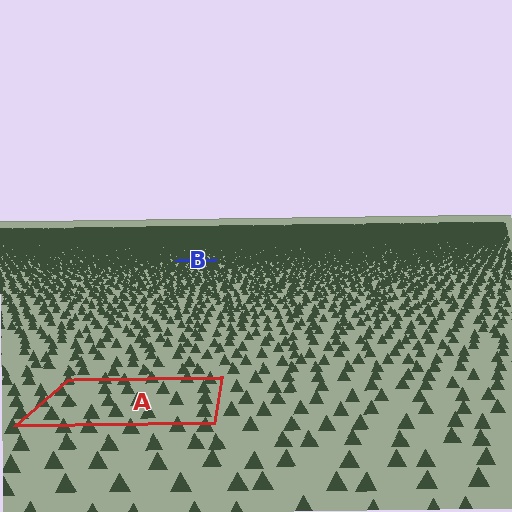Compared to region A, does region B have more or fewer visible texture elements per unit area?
Region B has more texture elements per unit area — they are packed more densely because it is farther away.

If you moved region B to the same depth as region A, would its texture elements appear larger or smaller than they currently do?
They would appear larger. At a closer depth, the same texture elements are projected at a bigger on-screen size.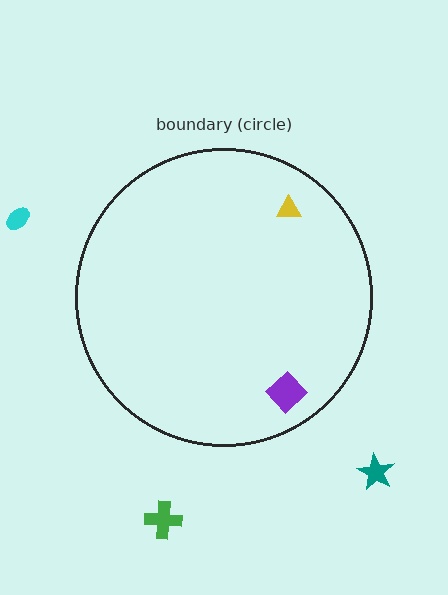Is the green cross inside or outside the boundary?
Outside.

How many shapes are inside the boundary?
2 inside, 3 outside.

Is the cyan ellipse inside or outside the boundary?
Outside.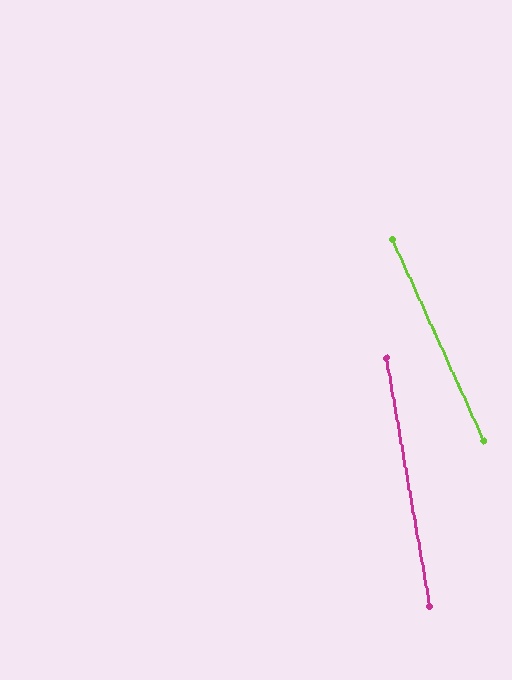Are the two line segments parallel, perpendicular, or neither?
Neither parallel nor perpendicular — they differ by about 14°.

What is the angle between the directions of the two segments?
Approximately 14 degrees.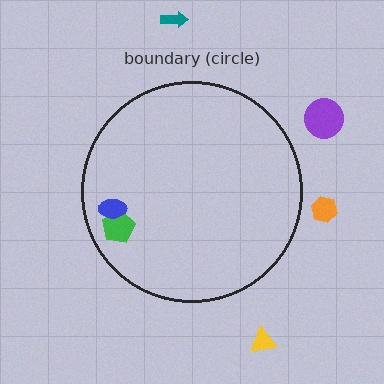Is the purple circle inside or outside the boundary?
Outside.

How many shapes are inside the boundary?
2 inside, 4 outside.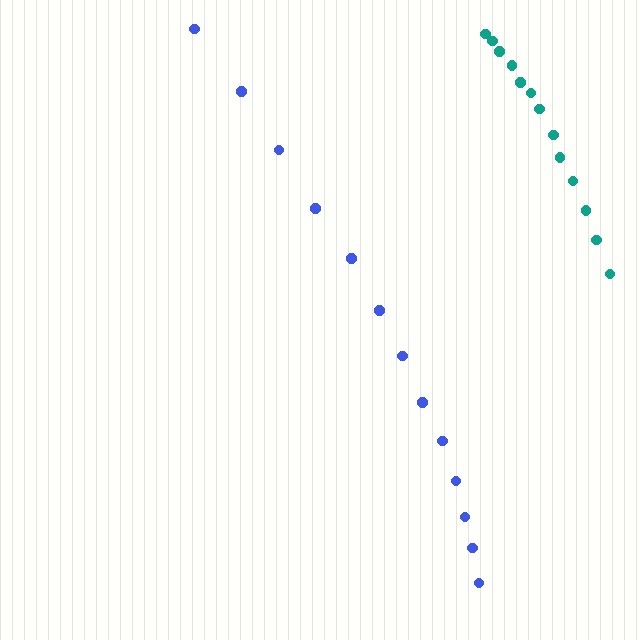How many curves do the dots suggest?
There are 2 distinct paths.